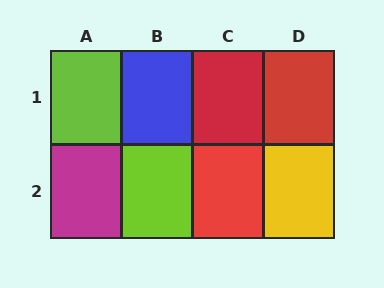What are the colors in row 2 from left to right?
Magenta, lime, red, yellow.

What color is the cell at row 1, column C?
Red.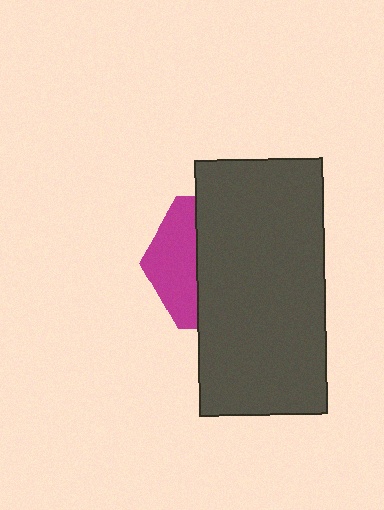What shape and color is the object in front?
The object in front is a dark gray rectangle.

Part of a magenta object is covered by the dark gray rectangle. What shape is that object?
It is a hexagon.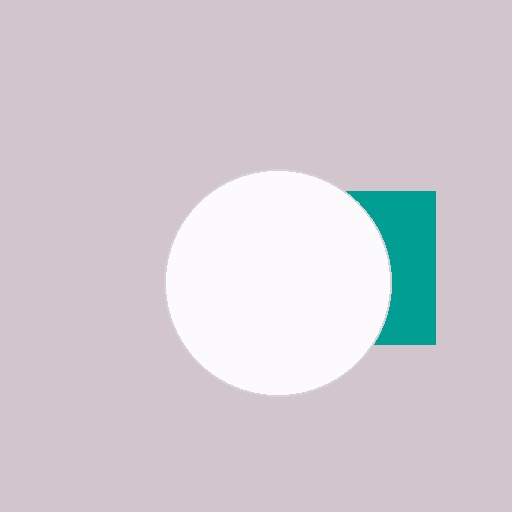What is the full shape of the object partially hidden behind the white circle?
The partially hidden object is a teal square.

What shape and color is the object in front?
The object in front is a white circle.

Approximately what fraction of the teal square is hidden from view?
Roughly 65% of the teal square is hidden behind the white circle.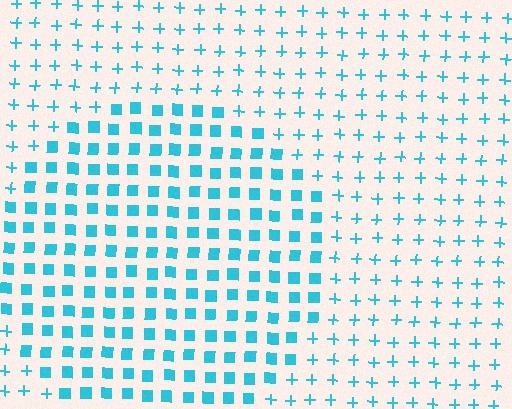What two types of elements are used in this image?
The image uses squares inside the circle region and plus signs outside it.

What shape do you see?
I see a circle.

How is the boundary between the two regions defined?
The boundary is defined by a change in element shape: squares inside vs. plus signs outside. All elements share the same color and spacing.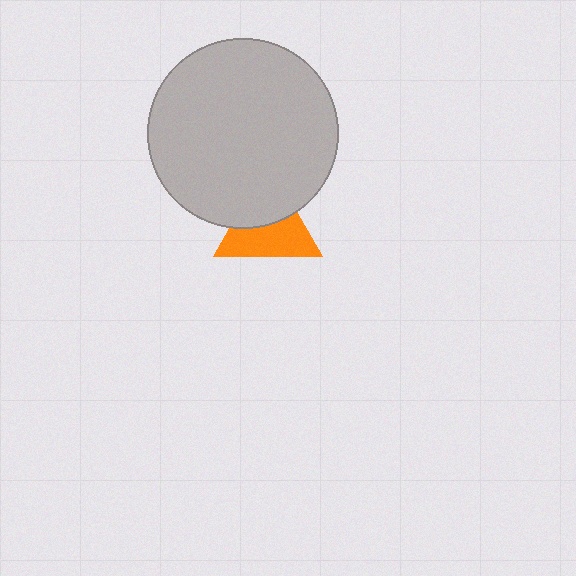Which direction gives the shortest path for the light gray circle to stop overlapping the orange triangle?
Moving up gives the shortest separation.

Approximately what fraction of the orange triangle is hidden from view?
Roughly 43% of the orange triangle is hidden behind the light gray circle.